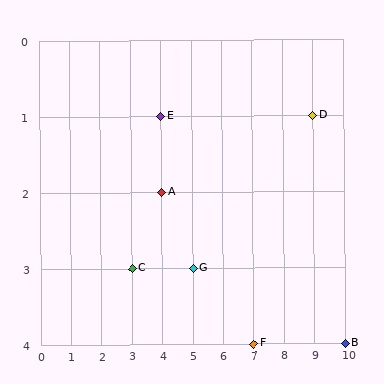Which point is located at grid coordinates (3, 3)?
Point C is at (3, 3).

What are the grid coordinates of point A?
Point A is at grid coordinates (4, 2).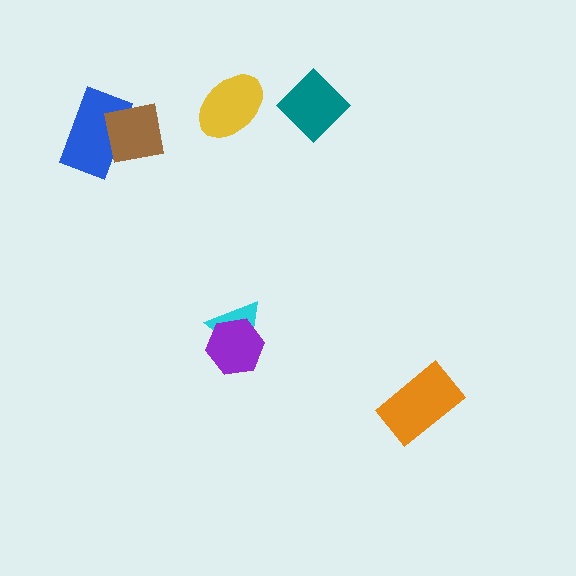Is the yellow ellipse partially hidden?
No, no other shape covers it.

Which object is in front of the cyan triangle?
The purple hexagon is in front of the cyan triangle.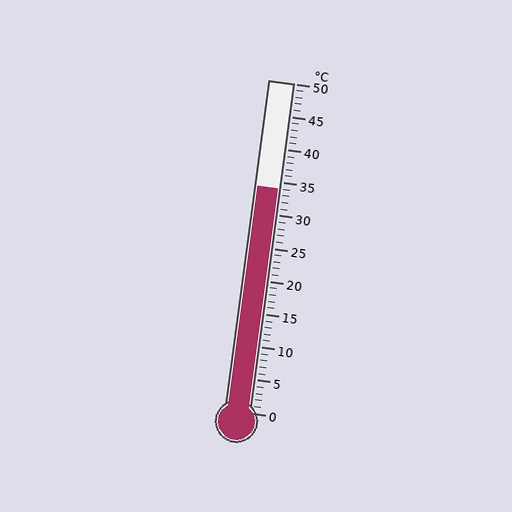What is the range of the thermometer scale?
The thermometer scale ranges from 0°C to 50°C.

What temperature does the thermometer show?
The thermometer shows approximately 34°C.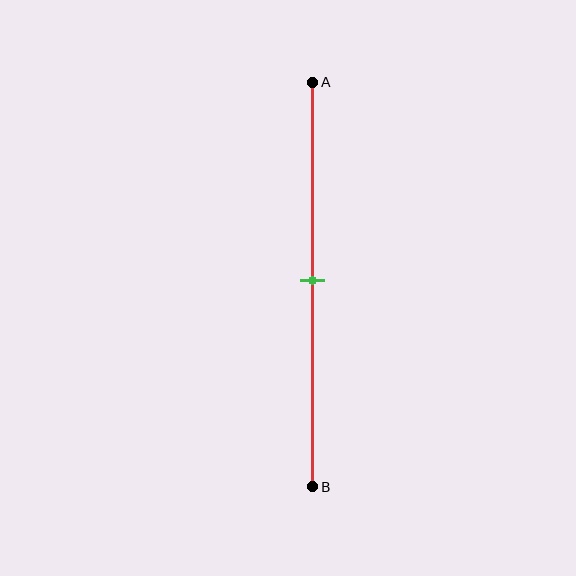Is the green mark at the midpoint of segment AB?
Yes, the mark is approximately at the midpoint.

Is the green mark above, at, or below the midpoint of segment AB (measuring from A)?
The green mark is approximately at the midpoint of segment AB.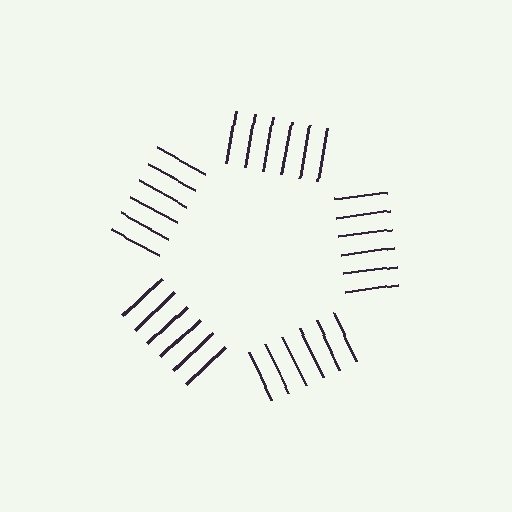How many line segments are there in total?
30 — 6 along each of the 5 edges.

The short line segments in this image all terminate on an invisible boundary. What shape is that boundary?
An illusory pentagon — the line segments terminate on its edges but no continuous stroke is drawn.